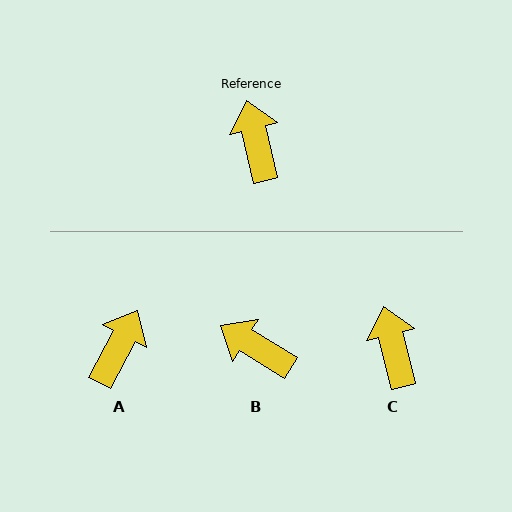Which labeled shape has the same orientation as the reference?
C.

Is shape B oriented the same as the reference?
No, it is off by about 45 degrees.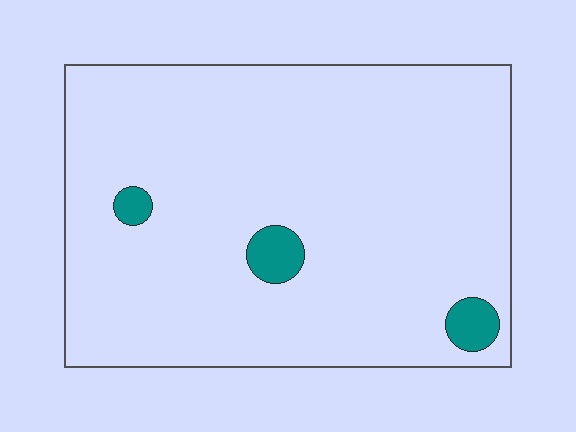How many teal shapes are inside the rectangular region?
3.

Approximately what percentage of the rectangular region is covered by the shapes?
Approximately 5%.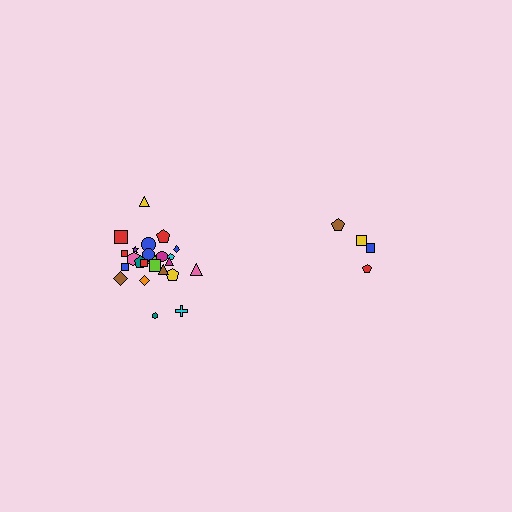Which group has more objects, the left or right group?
The left group.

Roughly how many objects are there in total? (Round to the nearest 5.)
Roughly 30 objects in total.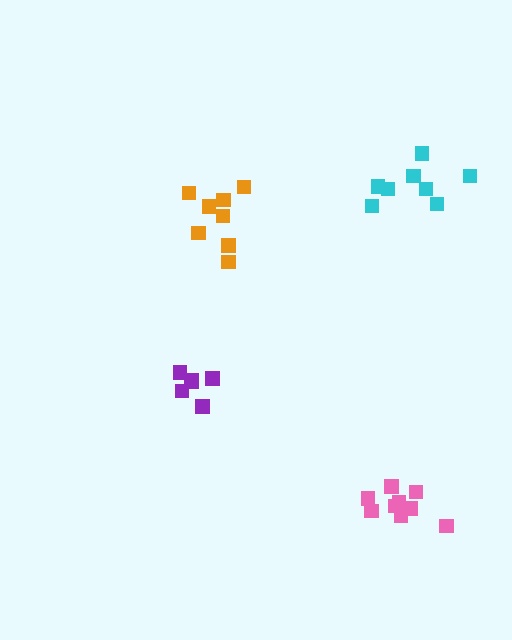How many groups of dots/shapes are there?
There are 4 groups.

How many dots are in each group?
Group 1: 10 dots, Group 2: 8 dots, Group 3: 8 dots, Group 4: 6 dots (32 total).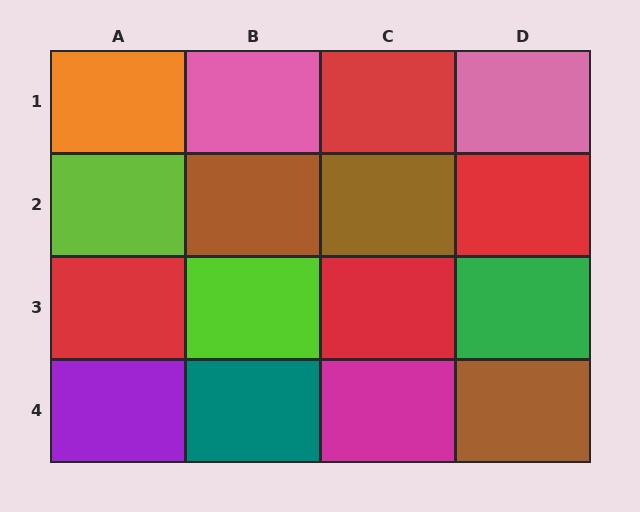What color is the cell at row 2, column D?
Red.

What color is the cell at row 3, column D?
Green.